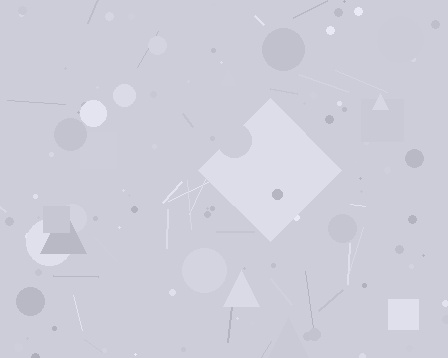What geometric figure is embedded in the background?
A diamond is embedded in the background.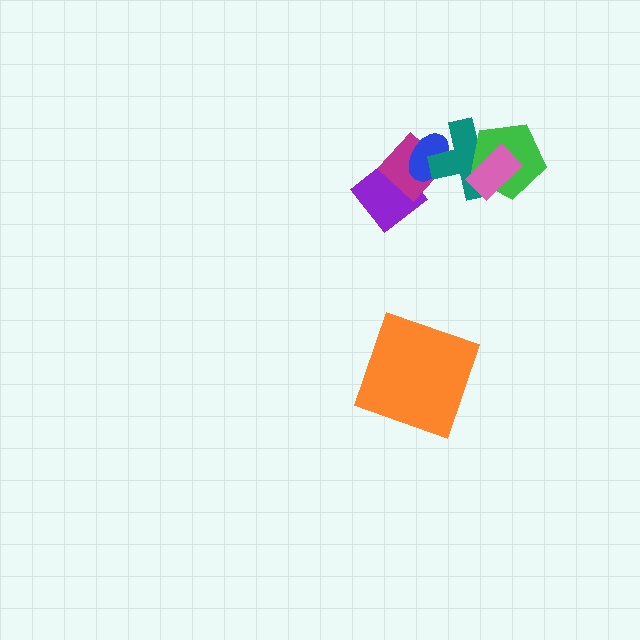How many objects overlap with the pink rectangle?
2 objects overlap with the pink rectangle.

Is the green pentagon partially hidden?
Yes, it is partially covered by another shape.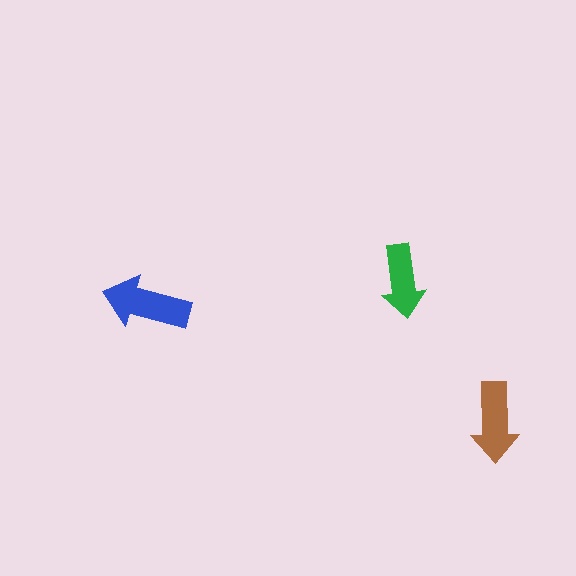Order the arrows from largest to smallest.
the blue one, the brown one, the green one.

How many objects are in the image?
There are 3 objects in the image.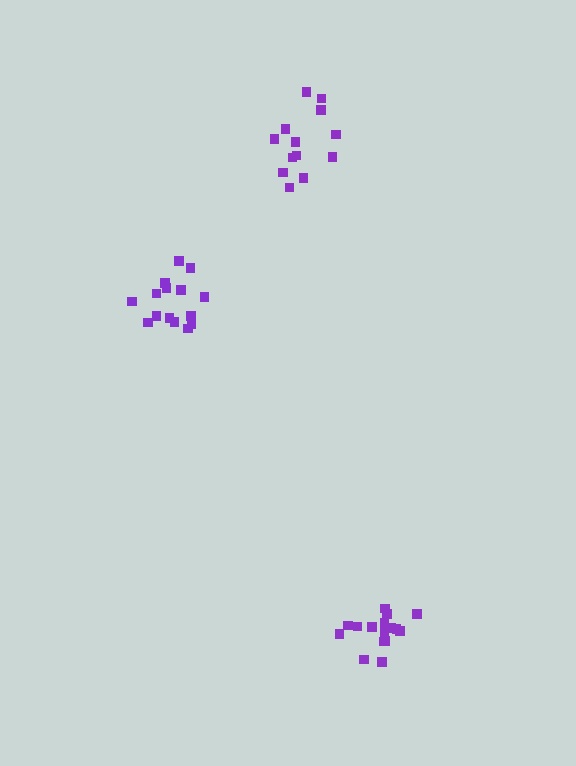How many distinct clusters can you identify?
There are 3 distinct clusters.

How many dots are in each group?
Group 1: 13 dots, Group 2: 16 dots, Group 3: 15 dots (44 total).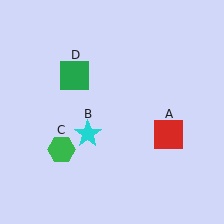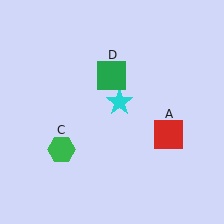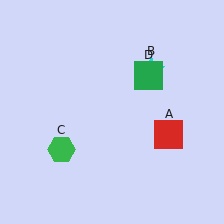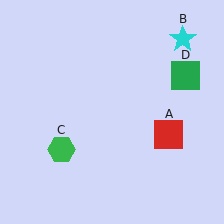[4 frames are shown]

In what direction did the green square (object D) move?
The green square (object D) moved right.